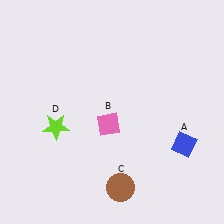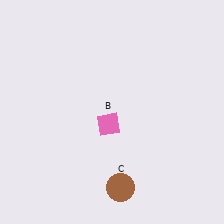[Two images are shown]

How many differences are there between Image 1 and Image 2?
There are 2 differences between the two images.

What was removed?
The blue diamond (A), the lime star (D) were removed in Image 2.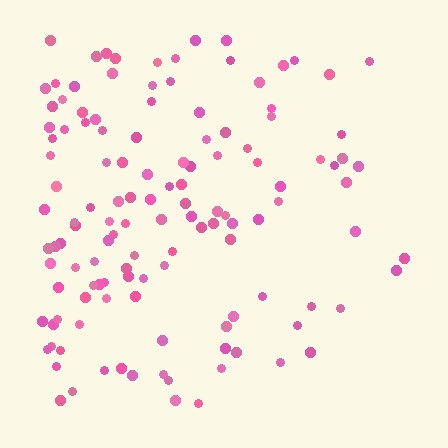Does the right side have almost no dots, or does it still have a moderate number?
Still a moderate number, just noticeably fewer than the left.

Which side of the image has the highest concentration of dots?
The left.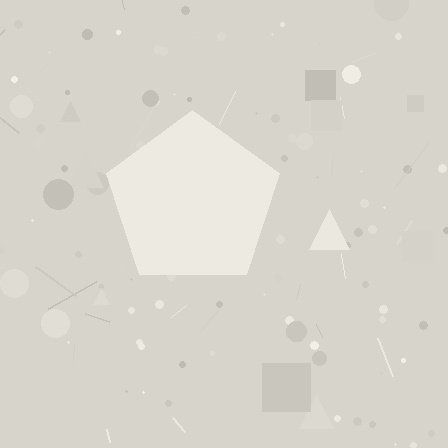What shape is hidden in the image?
A pentagon is hidden in the image.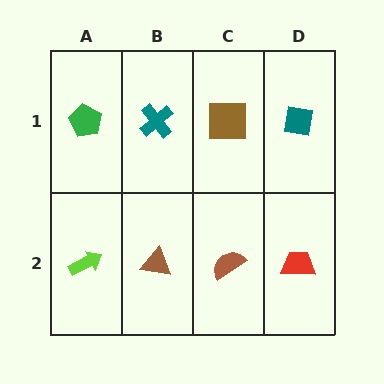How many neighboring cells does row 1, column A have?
2.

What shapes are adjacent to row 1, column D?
A red trapezoid (row 2, column D), a brown square (row 1, column C).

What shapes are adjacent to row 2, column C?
A brown square (row 1, column C), a brown triangle (row 2, column B), a red trapezoid (row 2, column D).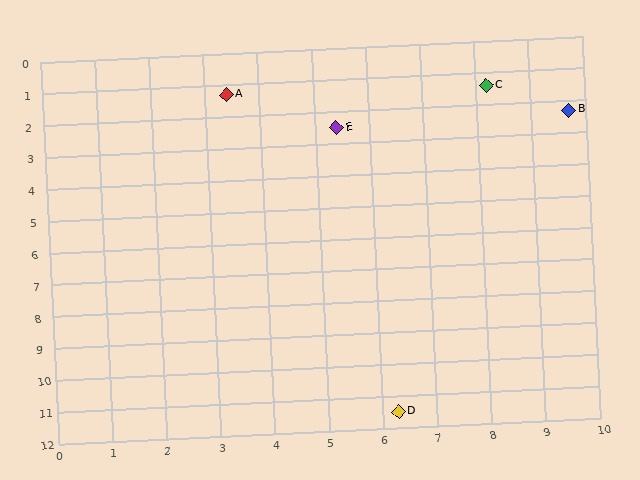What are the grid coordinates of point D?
Point D is at approximately (6.3, 11.5).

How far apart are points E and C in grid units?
Points E and C are about 3.0 grid units apart.